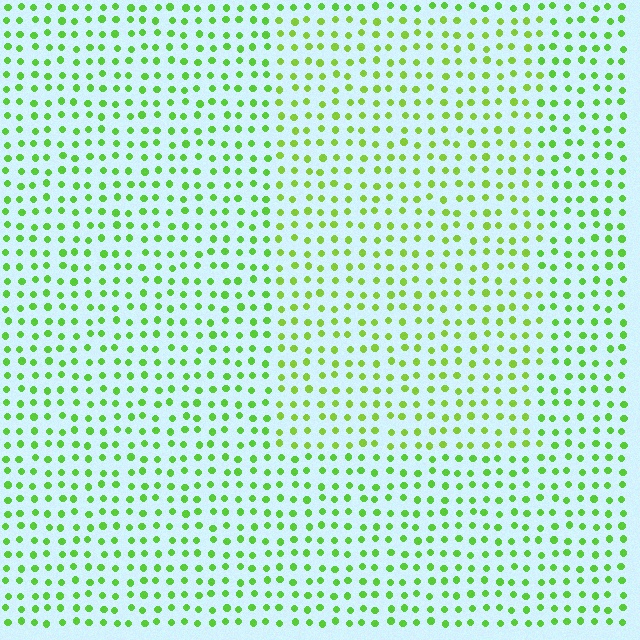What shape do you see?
I see a rectangle.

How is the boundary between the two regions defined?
The boundary is defined purely by a slight shift in hue (about 17 degrees). Spacing, size, and orientation are identical on both sides.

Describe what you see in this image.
The image is filled with small lime elements in a uniform arrangement. A rectangle-shaped region is visible where the elements are tinted to a slightly different hue, forming a subtle color boundary.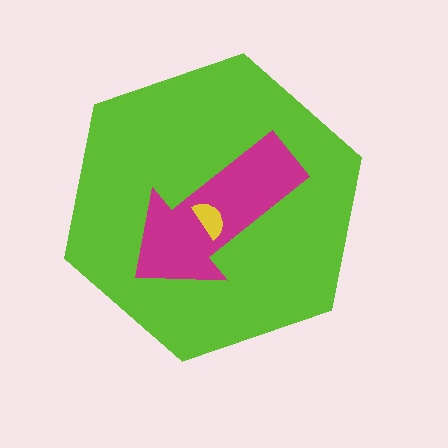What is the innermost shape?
The yellow semicircle.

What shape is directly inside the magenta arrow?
The yellow semicircle.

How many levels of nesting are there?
3.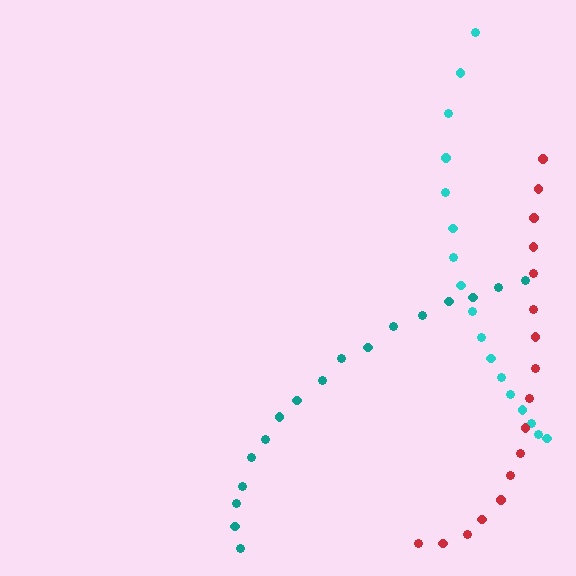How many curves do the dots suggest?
There are 3 distinct paths.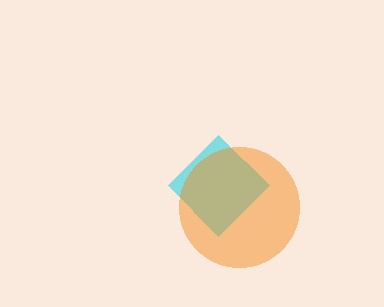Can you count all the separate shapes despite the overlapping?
Yes, there are 2 separate shapes.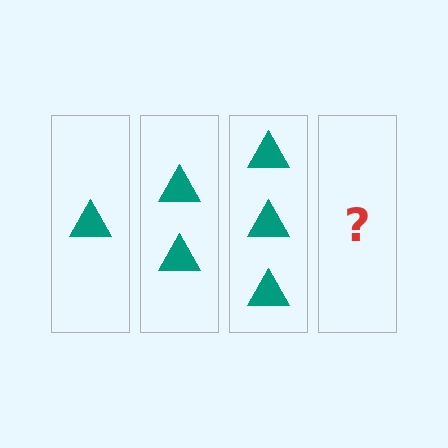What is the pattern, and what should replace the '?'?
The pattern is that each step adds one more triangle. The '?' should be 4 triangles.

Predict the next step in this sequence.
The next step is 4 triangles.